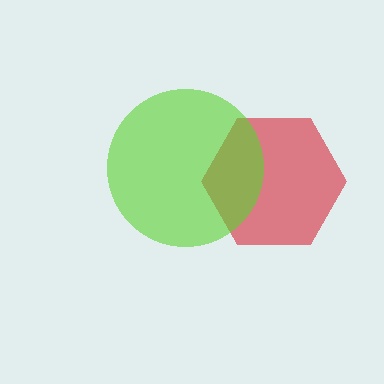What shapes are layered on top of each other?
The layered shapes are: a red hexagon, a lime circle.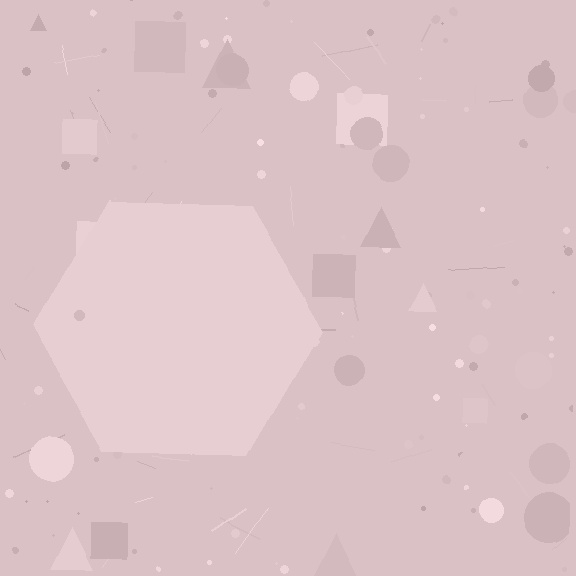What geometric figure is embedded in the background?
A hexagon is embedded in the background.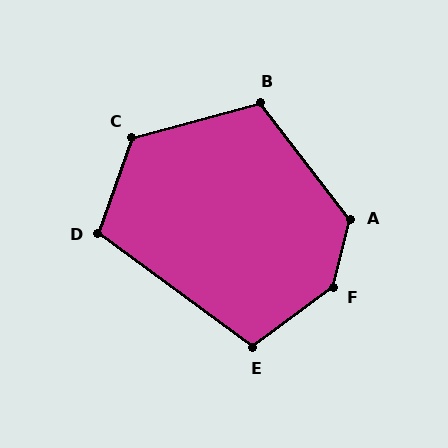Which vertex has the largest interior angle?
F, at approximately 140 degrees.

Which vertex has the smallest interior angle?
D, at approximately 107 degrees.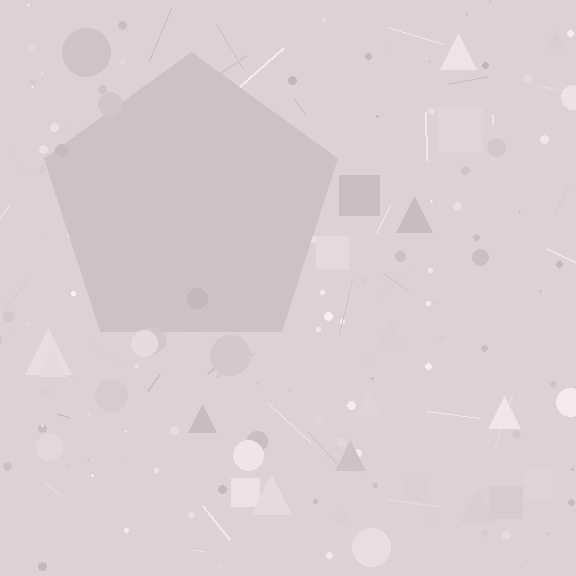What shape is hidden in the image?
A pentagon is hidden in the image.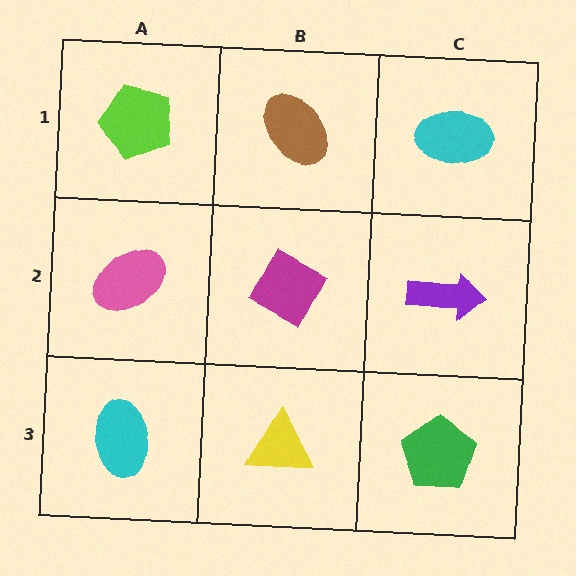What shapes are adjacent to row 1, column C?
A purple arrow (row 2, column C), a brown ellipse (row 1, column B).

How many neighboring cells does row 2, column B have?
4.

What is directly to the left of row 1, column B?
A lime pentagon.